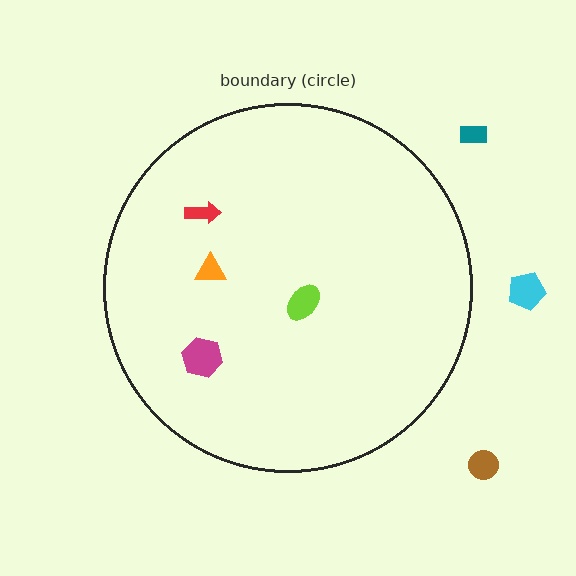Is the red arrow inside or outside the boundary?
Inside.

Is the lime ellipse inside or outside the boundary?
Inside.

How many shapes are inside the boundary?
4 inside, 3 outside.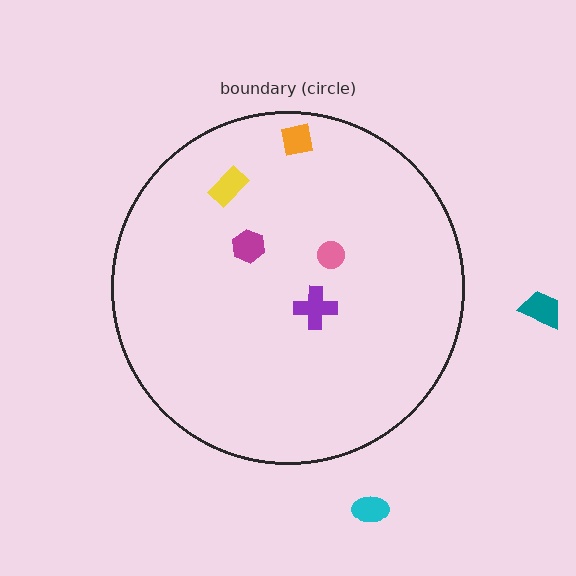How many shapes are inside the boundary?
5 inside, 2 outside.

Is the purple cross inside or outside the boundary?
Inside.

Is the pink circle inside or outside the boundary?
Inside.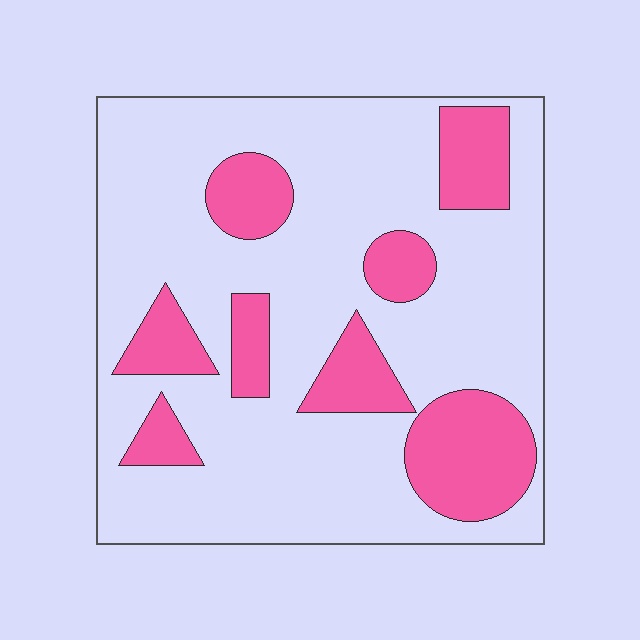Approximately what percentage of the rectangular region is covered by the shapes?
Approximately 25%.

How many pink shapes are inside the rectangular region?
8.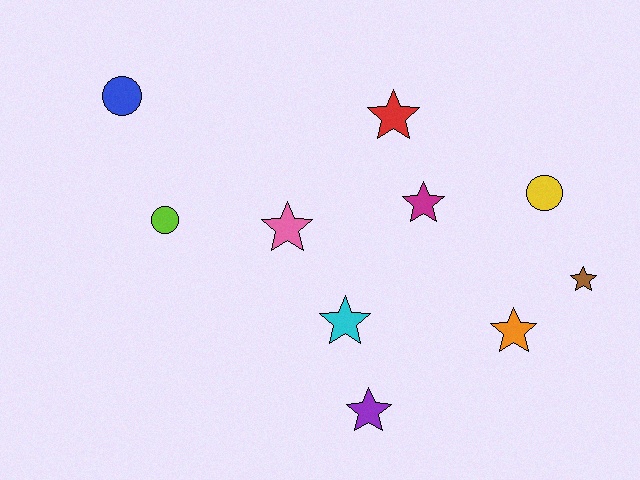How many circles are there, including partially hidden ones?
There are 3 circles.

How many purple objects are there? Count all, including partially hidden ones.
There is 1 purple object.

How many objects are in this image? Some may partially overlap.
There are 10 objects.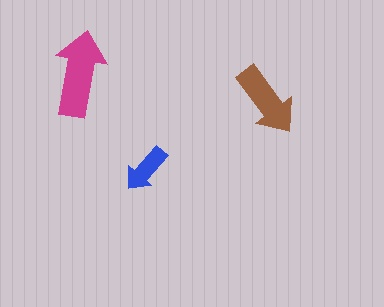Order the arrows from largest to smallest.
the magenta one, the brown one, the blue one.